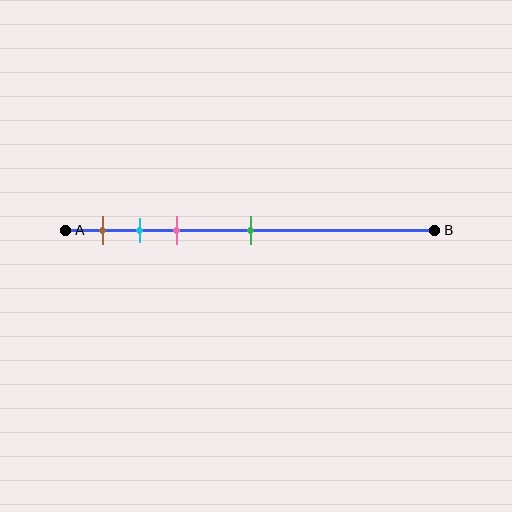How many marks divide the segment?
There are 4 marks dividing the segment.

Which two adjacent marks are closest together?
The cyan and pink marks are the closest adjacent pair.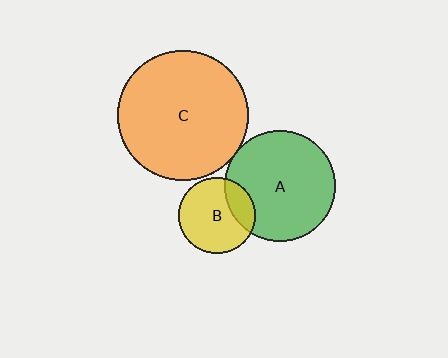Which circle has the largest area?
Circle C (orange).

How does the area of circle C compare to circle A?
Approximately 1.4 times.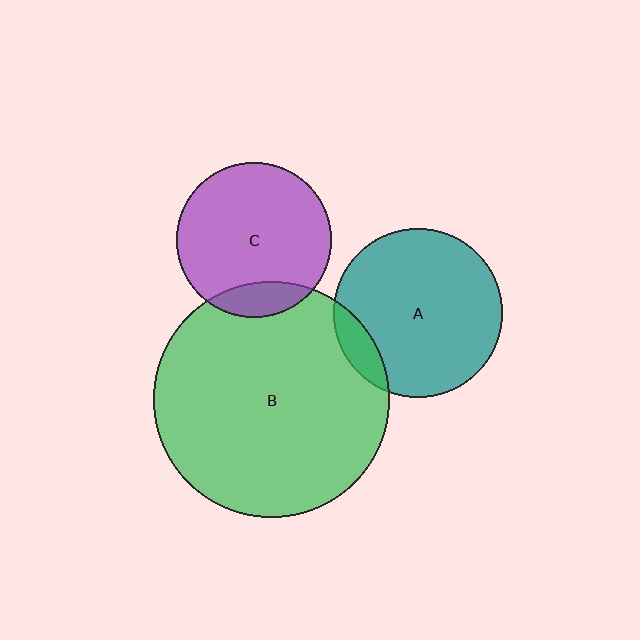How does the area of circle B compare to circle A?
Approximately 2.0 times.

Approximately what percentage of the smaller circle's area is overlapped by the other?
Approximately 10%.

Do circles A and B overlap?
Yes.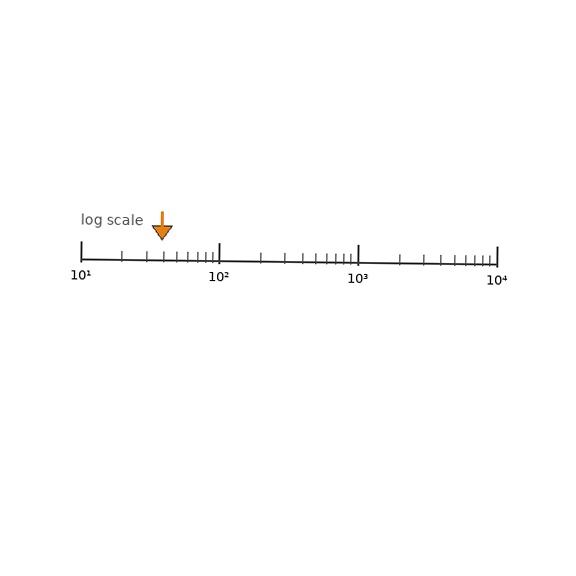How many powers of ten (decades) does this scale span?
The scale spans 3 decades, from 10 to 10000.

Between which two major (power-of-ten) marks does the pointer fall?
The pointer is between 10 and 100.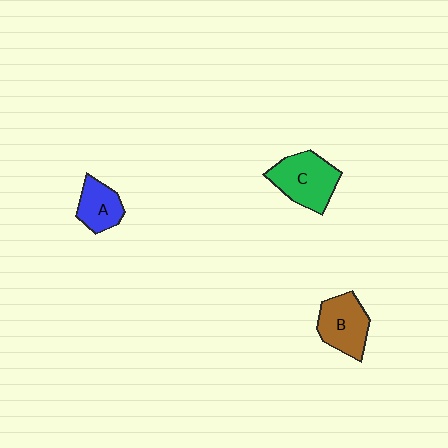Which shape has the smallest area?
Shape A (blue).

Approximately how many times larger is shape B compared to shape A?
Approximately 1.4 times.